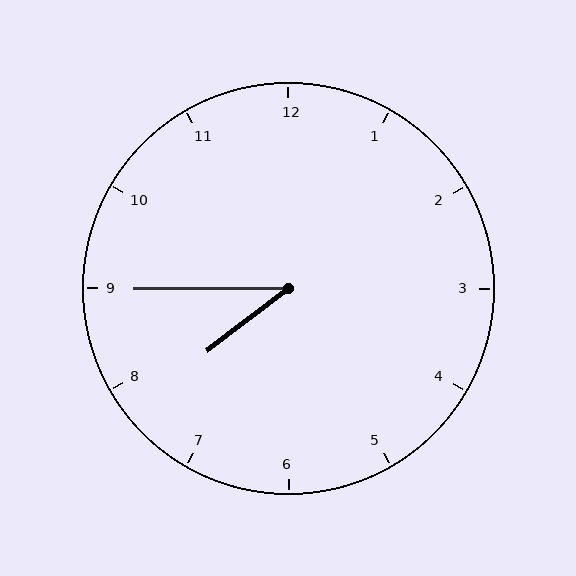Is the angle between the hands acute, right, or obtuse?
It is acute.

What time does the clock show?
7:45.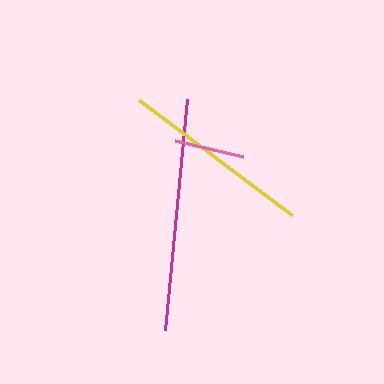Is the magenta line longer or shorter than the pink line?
The magenta line is longer than the pink line.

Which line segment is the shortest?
The pink line is the shortest at approximately 71 pixels.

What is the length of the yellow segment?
The yellow segment is approximately 192 pixels long.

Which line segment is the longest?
The magenta line is the longest at approximately 232 pixels.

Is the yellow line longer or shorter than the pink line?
The yellow line is longer than the pink line.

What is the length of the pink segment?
The pink segment is approximately 71 pixels long.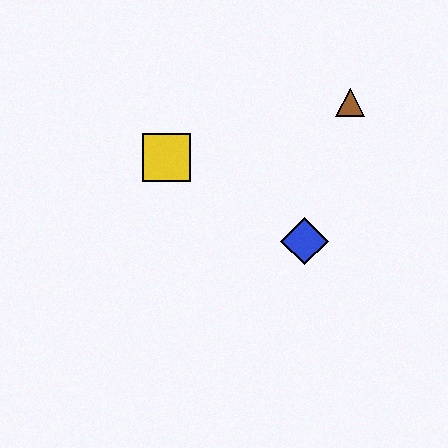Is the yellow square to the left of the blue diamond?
Yes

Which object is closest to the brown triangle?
The blue diamond is closest to the brown triangle.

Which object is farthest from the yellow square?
The brown triangle is farthest from the yellow square.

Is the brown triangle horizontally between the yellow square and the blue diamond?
No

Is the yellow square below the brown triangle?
Yes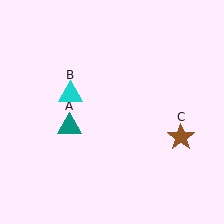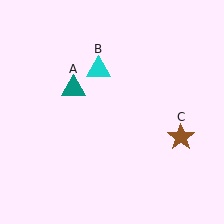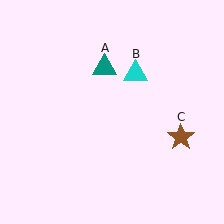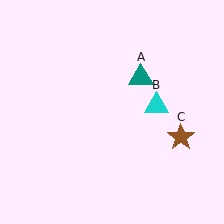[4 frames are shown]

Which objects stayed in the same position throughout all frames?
Brown star (object C) remained stationary.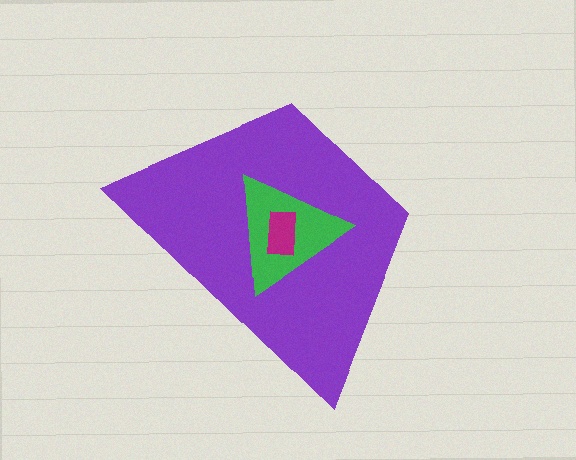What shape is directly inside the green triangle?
The magenta rectangle.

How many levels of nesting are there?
3.